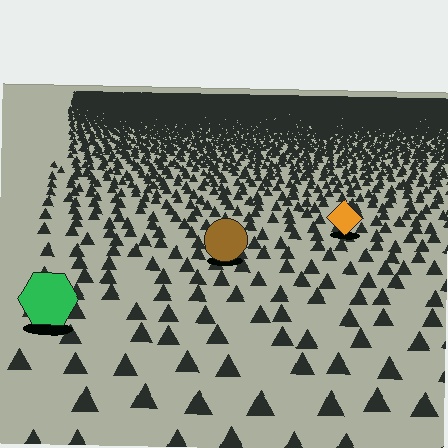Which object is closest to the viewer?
The green hexagon is closest. The texture marks near it are larger and more spread out.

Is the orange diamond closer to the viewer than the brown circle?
No. The brown circle is closer — you can tell from the texture gradient: the ground texture is coarser near it.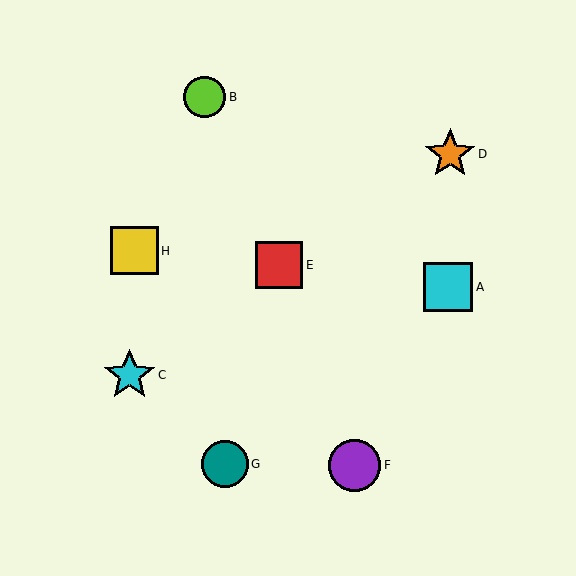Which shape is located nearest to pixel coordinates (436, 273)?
The cyan square (labeled A) at (448, 287) is nearest to that location.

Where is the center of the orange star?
The center of the orange star is at (450, 154).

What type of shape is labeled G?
Shape G is a teal circle.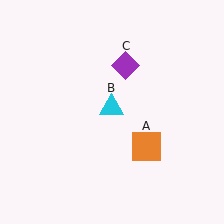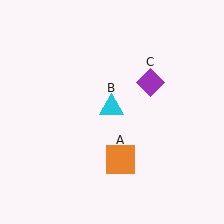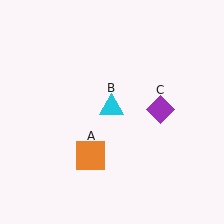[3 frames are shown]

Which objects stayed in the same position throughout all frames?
Cyan triangle (object B) remained stationary.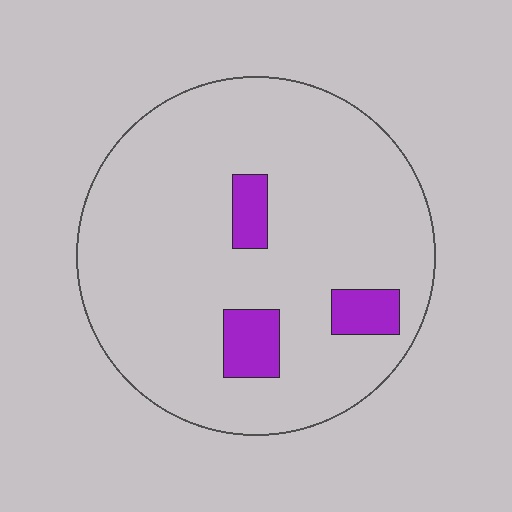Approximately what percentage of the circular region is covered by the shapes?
Approximately 10%.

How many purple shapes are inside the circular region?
3.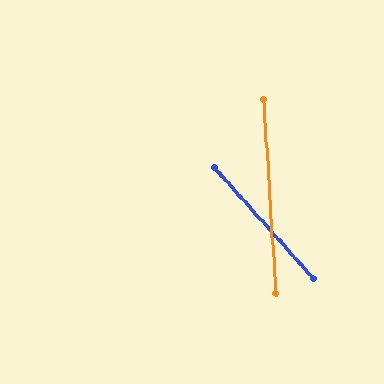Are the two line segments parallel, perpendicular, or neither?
Neither parallel nor perpendicular — they differ by about 38°.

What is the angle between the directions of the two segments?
Approximately 38 degrees.